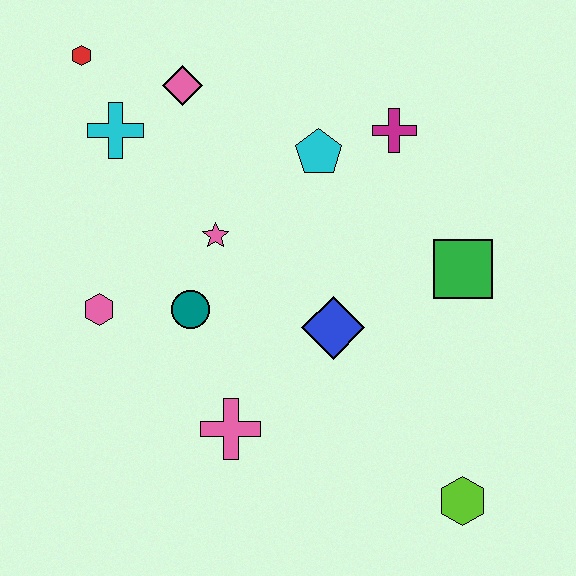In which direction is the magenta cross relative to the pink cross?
The magenta cross is above the pink cross.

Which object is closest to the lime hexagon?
The blue diamond is closest to the lime hexagon.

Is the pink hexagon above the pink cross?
Yes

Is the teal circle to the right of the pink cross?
No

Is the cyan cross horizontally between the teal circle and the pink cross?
No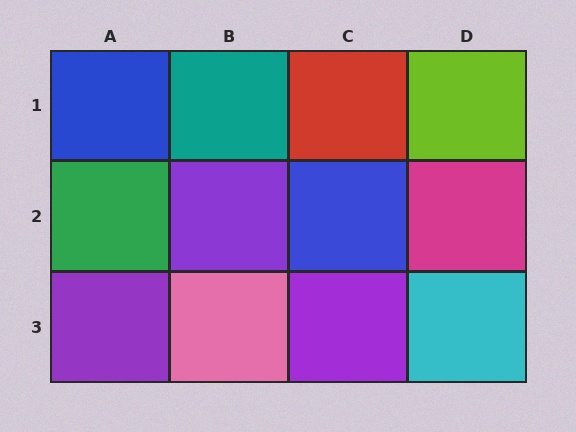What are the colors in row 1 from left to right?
Blue, teal, red, lime.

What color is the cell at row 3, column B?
Pink.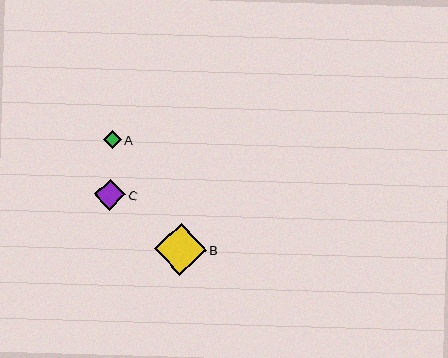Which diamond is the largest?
Diamond B is the largest with a size of approximately 52 pixels.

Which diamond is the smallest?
Diamond A is the smallest with a size of approximately 18 pixels.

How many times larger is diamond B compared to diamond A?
Diamond B is approximately 2.9 times the size of diamond A.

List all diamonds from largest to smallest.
From largest to smallest: B, C, A.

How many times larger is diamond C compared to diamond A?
Diamond C is approximately 1.7 times the size of diamond A.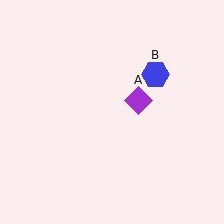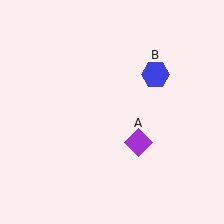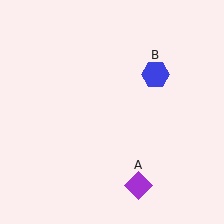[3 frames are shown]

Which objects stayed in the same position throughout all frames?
Blue hexagon (object B) remained stationary.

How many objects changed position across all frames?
1 object changed position: purple diamond (object A).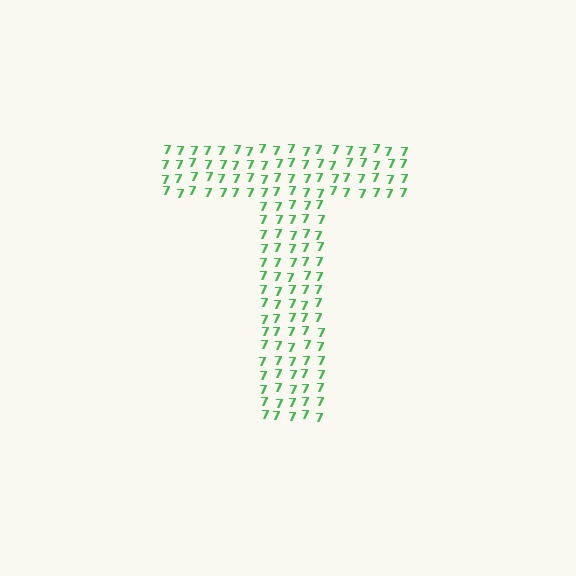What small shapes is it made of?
It is made of small digit 7's.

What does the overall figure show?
The overall figure shows the letter T.